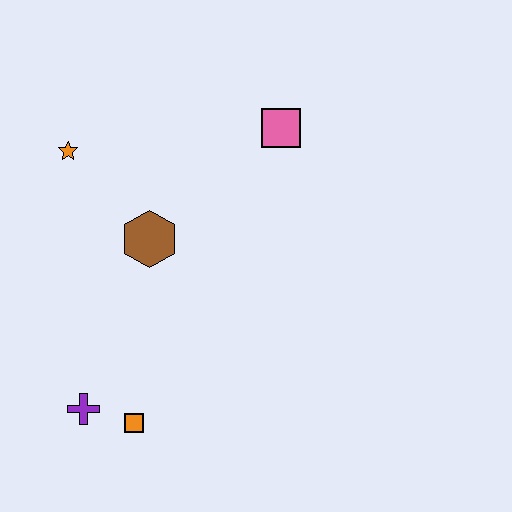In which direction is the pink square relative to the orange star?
The pink square is to the right of the orange star.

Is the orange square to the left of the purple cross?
No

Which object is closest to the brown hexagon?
The orange star is closest to the brown hexagon.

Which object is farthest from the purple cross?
The pink square is farthest from the purple cross.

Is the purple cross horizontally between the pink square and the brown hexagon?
No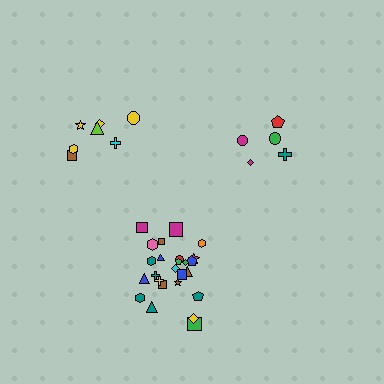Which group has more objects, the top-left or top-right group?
The top-left group.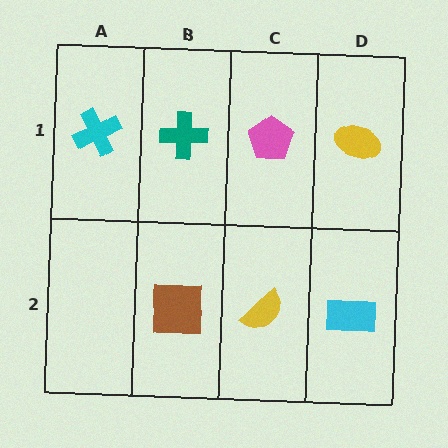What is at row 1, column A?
A cyan cross.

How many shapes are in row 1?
4 shapes.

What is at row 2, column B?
A brown square.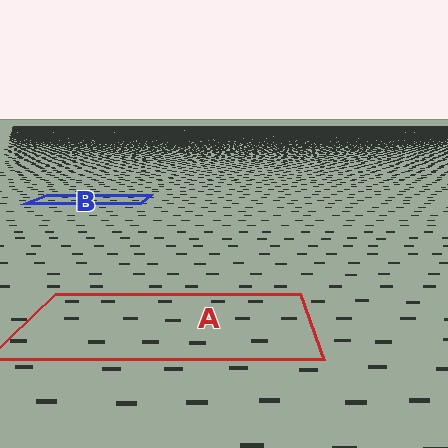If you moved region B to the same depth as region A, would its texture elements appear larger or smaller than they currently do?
They would appear larger. At a closer depth, the same texture elements are projected at a bigger on-screen size.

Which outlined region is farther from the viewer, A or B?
Region B is farther from the viewer — the texture elements inside it appear smaller and more densely packed.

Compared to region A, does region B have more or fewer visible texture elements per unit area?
Region B has more texture elements per unit area — they are packed more densely because it is farther away.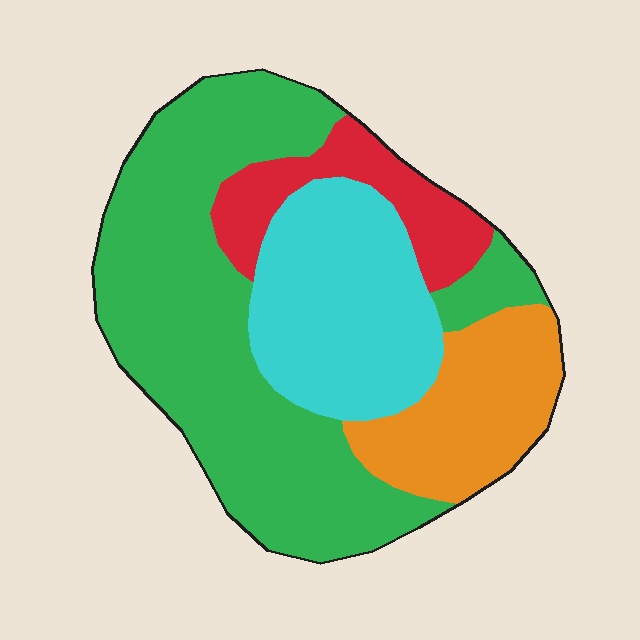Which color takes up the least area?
Red, at roughly 10%.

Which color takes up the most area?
Green, at roughly 50%.